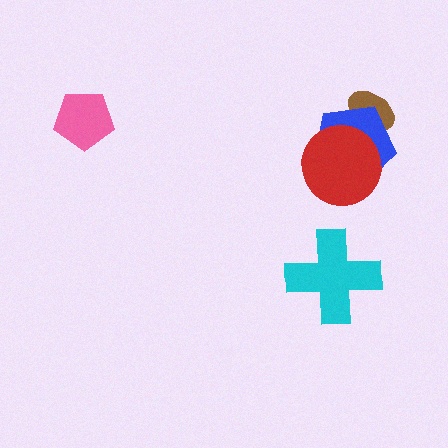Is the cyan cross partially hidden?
No, no other shape covers it.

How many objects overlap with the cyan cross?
0 objects overlap with the cyan cross.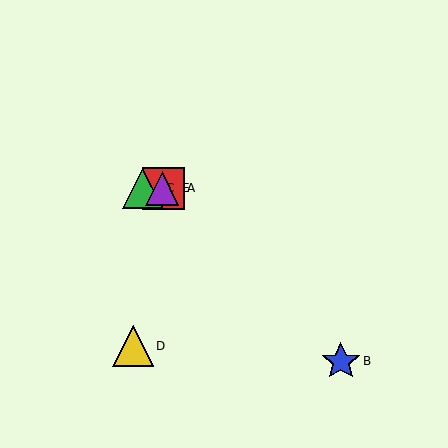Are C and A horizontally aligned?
Yes, both are at y≈188.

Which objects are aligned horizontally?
Objects A, C, E are aligned horizontally.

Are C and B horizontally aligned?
No, C is at y≈188 and B is at y≈361.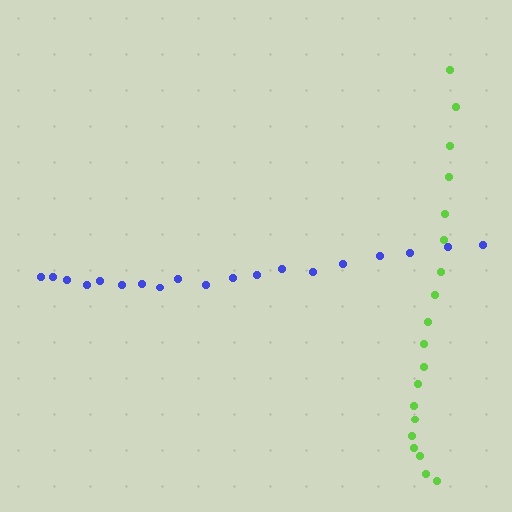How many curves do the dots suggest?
There are 2 distinct paths.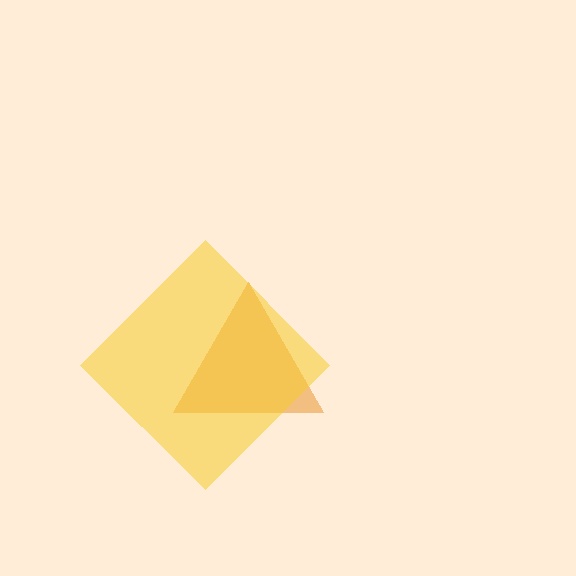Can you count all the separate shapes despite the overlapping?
Yes, there are 2 separate shapes.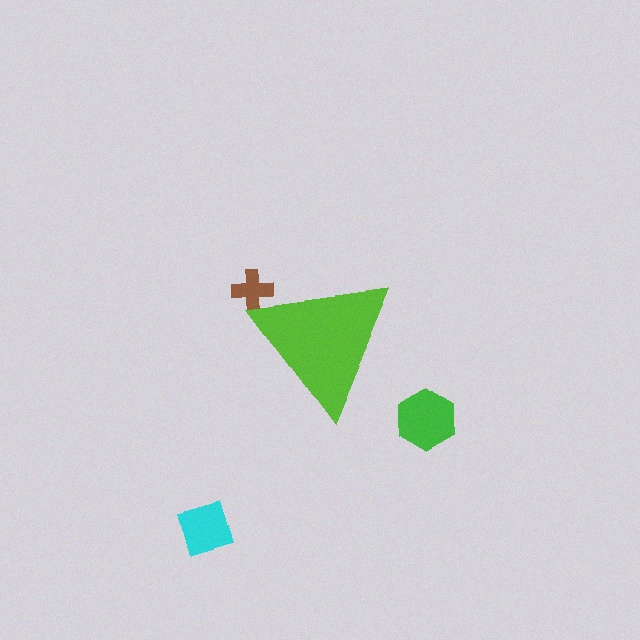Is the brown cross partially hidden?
Yes, the brown cross is partially hidden behind the lime triangle.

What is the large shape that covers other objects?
A lime triangle.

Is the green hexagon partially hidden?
No, the green hexagon is fully visible.